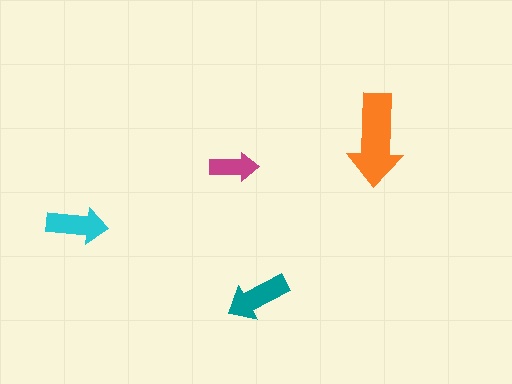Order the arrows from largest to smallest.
the orange one, the teal one, the cyan one, the magenta one.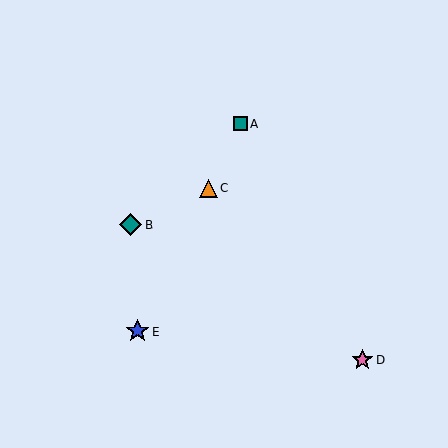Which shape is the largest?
The blue star (labeled E) is the largest.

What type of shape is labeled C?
Shape C is an orange triangle.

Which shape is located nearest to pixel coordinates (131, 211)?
The teal diamond (labeled B) at (131, 225) is nearest to that location.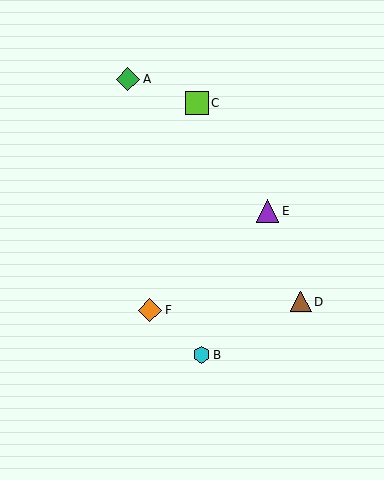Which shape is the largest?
The orange diamond (labeled F) is the largest.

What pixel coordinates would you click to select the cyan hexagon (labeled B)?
Click at (202, 355) to select the cyan hexagon B.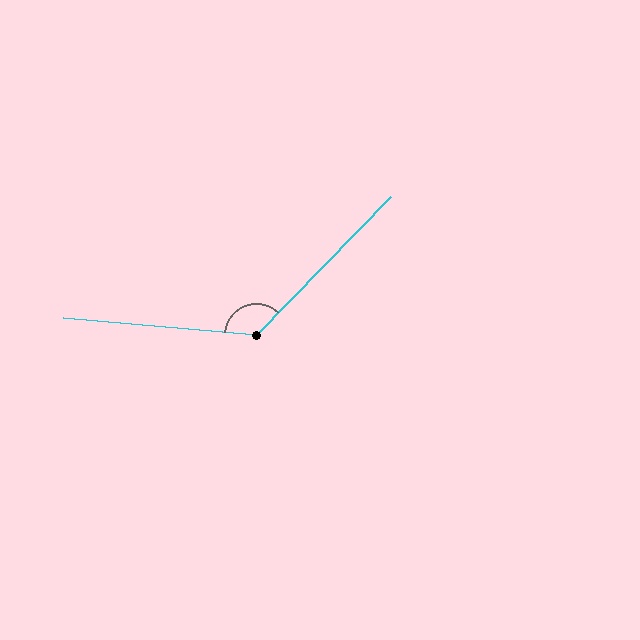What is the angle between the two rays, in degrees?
Approximately 129 degrees.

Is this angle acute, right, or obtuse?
It is obtuse.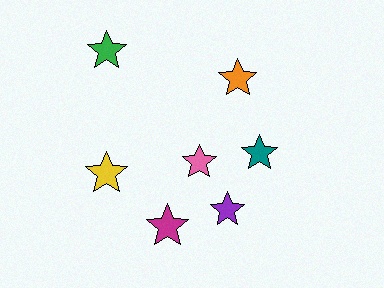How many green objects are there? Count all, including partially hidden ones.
There is 1 green object.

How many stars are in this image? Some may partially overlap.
There are 7 stars.